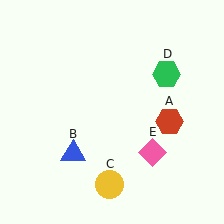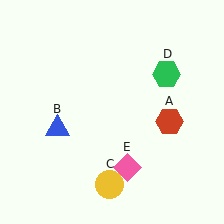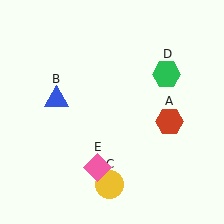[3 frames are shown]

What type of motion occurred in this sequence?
The blue triangle (object B), pink diamond (object E) rotated clockwise around the center of the scene.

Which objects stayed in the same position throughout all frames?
Red hexagon (object A) and yellow circle (object C) and green hexagon (object D) remained stationary.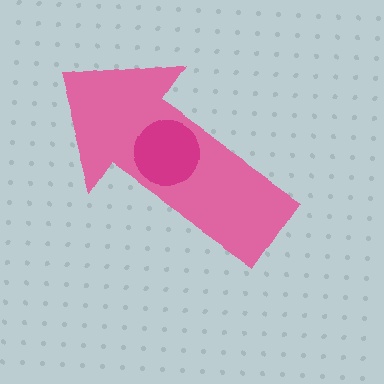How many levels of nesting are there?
2.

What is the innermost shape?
The magenta circle.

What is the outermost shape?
The pink arrow.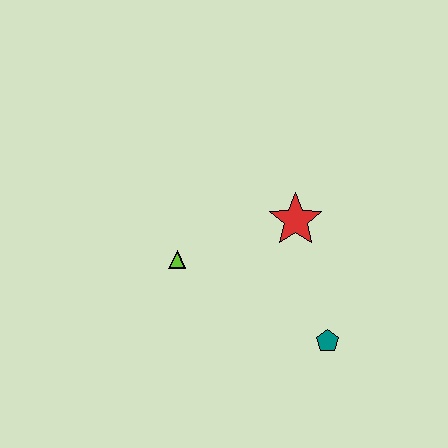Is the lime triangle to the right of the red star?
No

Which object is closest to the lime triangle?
The red star is closest to the lime triangle.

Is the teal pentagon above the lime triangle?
No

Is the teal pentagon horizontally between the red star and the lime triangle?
No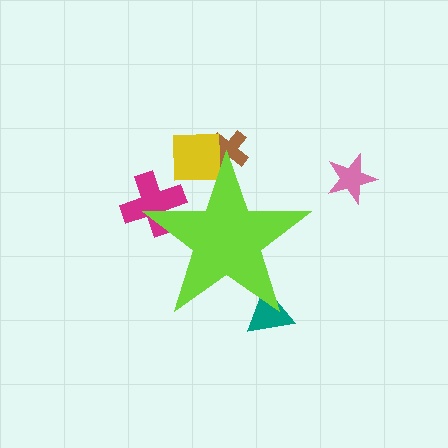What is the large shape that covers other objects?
A lime star.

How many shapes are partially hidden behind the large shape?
4 shapes are partially hidden.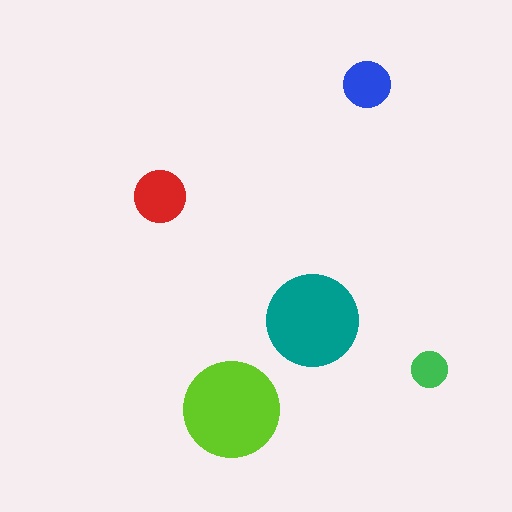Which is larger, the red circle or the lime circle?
The lime one.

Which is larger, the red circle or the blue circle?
The red one.